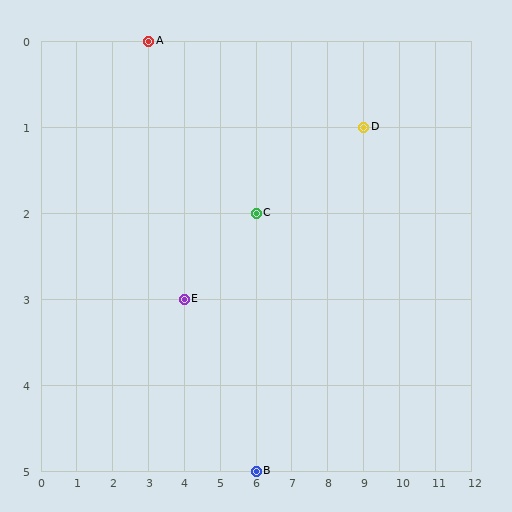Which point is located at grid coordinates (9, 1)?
Point D is at (9, 1).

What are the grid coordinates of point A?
Point A is at grid coordinates (3, 0).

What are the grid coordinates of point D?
Point D is at grid coordinates (9, 1).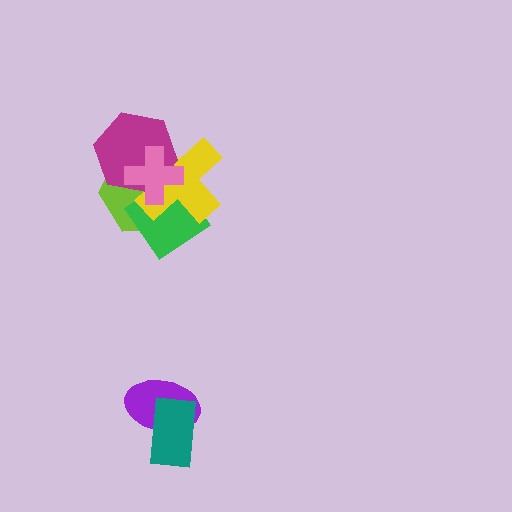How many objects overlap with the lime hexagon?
4 objects overlap with the lime hexagon.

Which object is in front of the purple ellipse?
The teal rectangle is in front of the purple ellipse.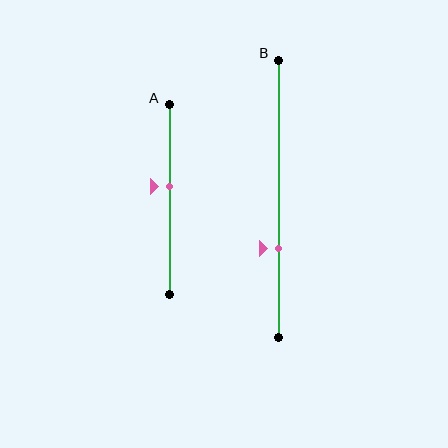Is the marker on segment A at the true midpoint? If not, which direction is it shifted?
No, the marker on segment A is shifted upward by about 7% of the segment length.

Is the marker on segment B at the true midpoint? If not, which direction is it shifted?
No, the marker on segment B is shifted downward by about 18% of the segment length.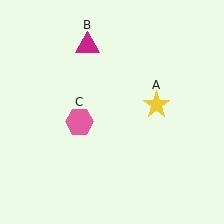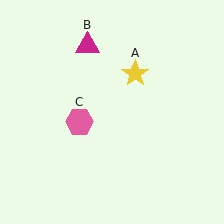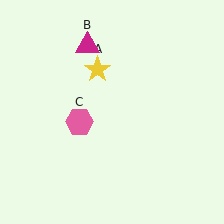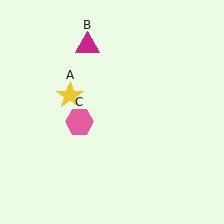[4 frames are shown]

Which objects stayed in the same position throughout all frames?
Magenta triangle (object B) and pink hexagon (object C) remained stationary.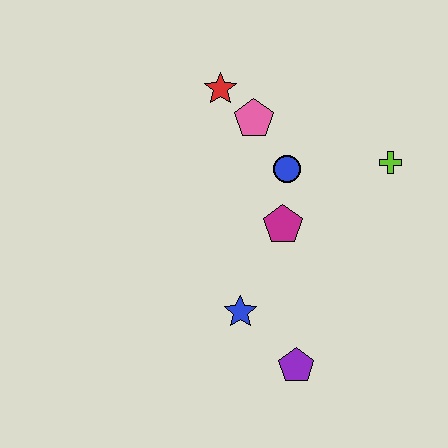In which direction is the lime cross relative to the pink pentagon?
The lime cross is to the right of the pink pentagon.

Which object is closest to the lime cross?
The blue circle is closest to the lime cross.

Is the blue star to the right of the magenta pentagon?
No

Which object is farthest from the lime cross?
The purple pentagon is farthest from the lime cross.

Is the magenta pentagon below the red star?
Yes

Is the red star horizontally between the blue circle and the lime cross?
No